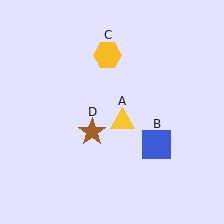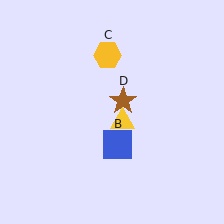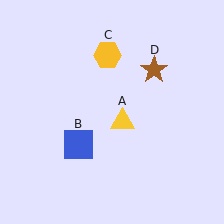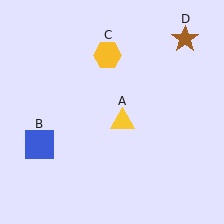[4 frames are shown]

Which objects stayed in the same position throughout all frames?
Yellow triangle (object A) and yellow hexagon (object C) remained stationary.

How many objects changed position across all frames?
2 objects changed position: blue square (object B), brown star (object D).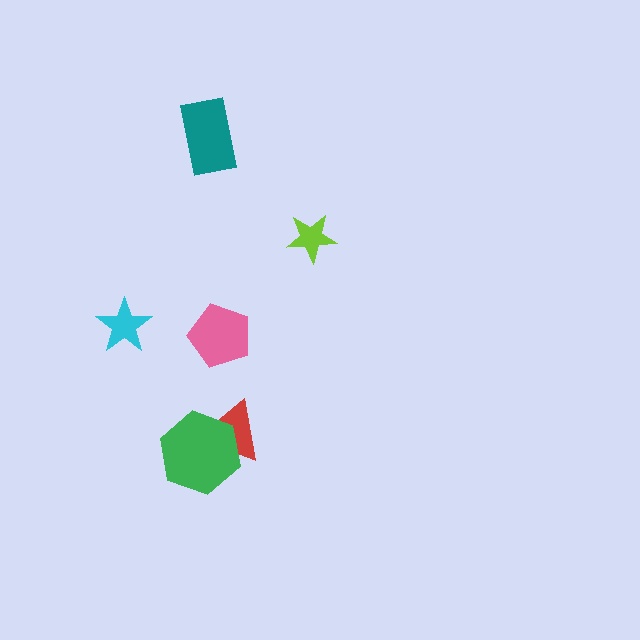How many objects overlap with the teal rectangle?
0 objects overlap with the teal rectangle.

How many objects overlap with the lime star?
0 objects overlap with the lime star.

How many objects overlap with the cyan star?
0 objects overlap with the cyan star.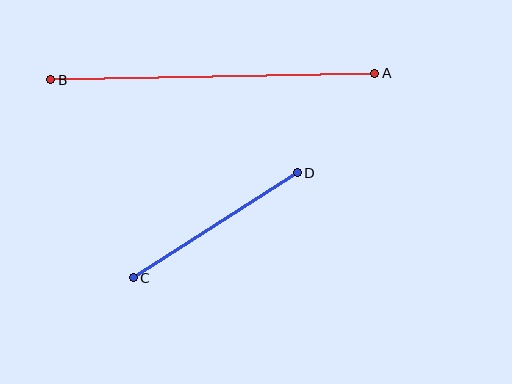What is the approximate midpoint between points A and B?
The midpoint is at approximately (213, 77) pixels.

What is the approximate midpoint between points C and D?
The midpoint is at approximately (215, 225) pixels.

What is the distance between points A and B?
The distance is approximately 324 pixels.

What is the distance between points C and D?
The distance is approximately 194 pixels.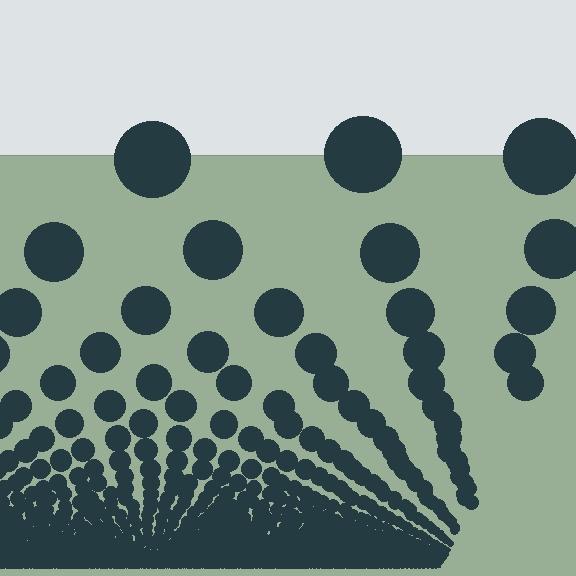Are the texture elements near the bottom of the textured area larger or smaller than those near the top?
Smaller. The gradient is inverted — elements near the bottom are smaller and denser.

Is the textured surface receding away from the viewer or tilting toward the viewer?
The surface appears to tilt toward the viewer. Texture elements get larger and sparser toward the top.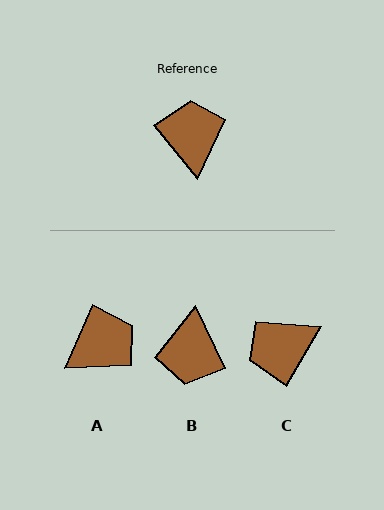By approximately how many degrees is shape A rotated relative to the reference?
Approximately 63 degrees clockwise.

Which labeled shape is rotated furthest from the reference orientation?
B, about 167 degrees away.